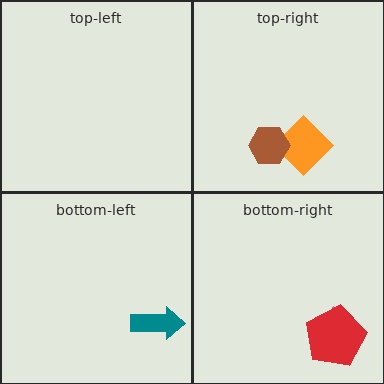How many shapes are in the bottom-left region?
1.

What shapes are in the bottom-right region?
The pink semicircle, the red pentagon.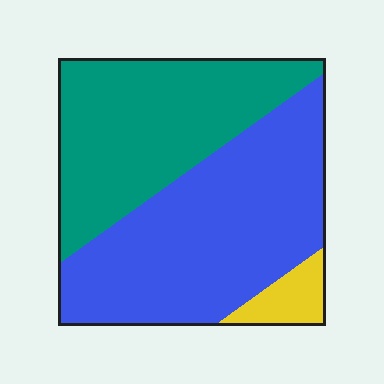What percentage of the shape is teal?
Teal covers around 40% of the shape.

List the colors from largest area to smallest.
From largest to smallest: blue, teal, yellow.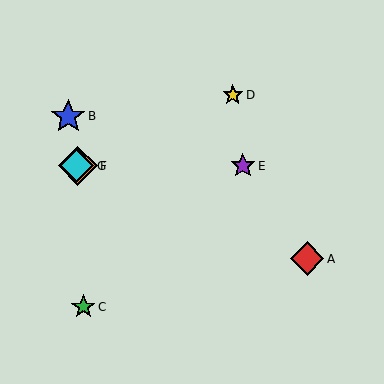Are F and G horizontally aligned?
Yes, both are at y≈166.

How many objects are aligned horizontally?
3 objects (E, F, G) are aligned horizontally.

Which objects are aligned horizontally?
Objects E, F, G are aligned horizontally.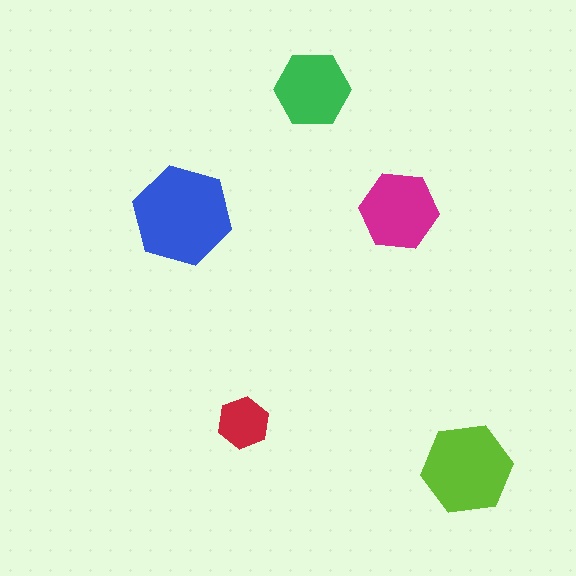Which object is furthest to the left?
The blue hexagon is leftmost.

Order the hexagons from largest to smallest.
the blue one, the lime one, the magenta one, the green one, the red one.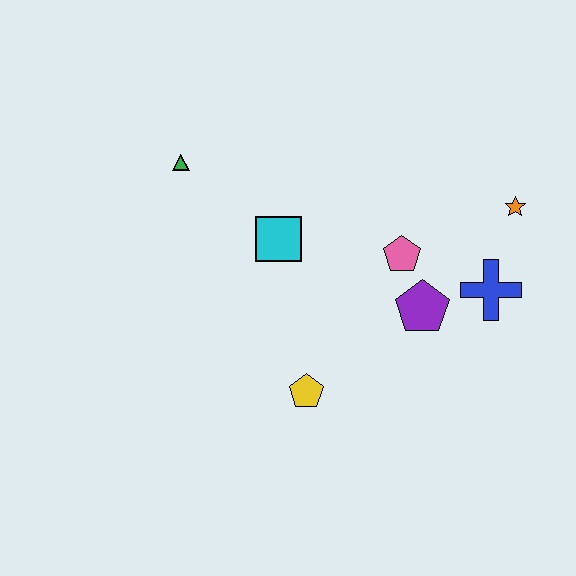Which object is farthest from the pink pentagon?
The green triangle is farthest from the pink pentagon.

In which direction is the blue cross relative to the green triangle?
The blue cross is to the right of the green triangle.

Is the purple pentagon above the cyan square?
No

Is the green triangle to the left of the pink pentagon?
Yes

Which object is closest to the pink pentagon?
The purple pentagon is closest to the pink pentagon.